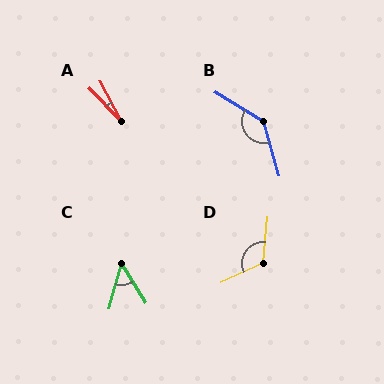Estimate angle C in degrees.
Approximately 47 degrees.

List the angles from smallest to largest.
A (15°), C (47°), D (120°), B (137°).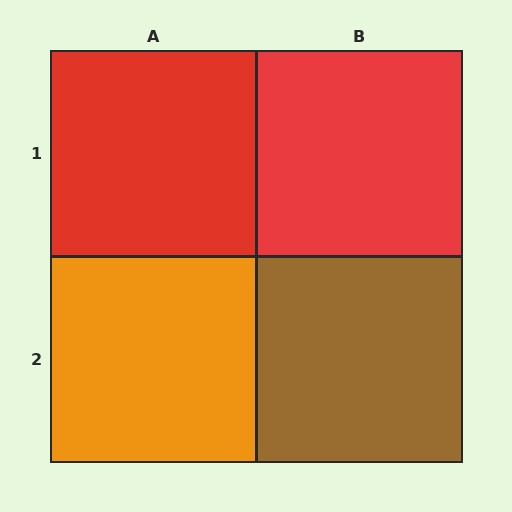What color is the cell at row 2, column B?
Brown.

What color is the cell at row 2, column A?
Orange.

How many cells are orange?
1 cell is orange.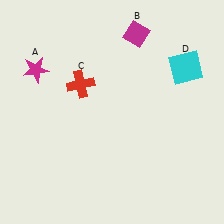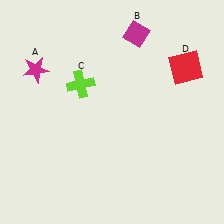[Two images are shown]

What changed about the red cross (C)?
In Image 1, C is red. In Image 2, it changed to lime.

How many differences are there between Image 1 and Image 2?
There are 2 differences between the two images.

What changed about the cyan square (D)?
In Image 1, D is cyan. In Image 2, it changed to red.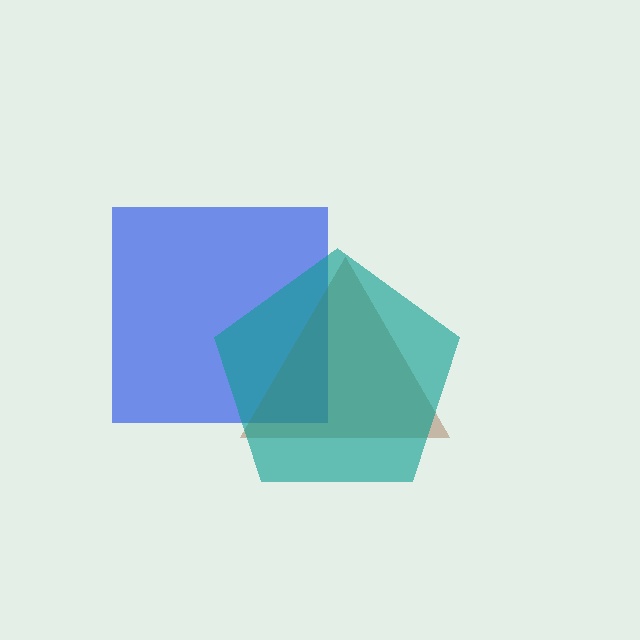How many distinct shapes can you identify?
There are 3 distinct shapes: a blue square, a brown triangle, a teal pentagon.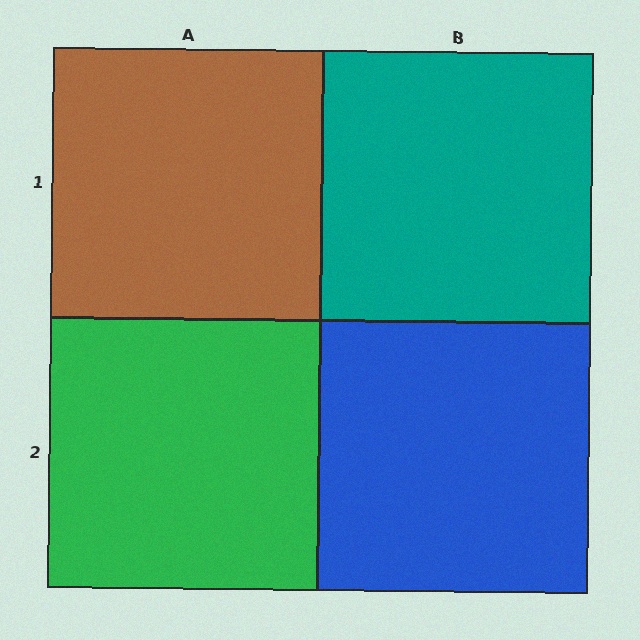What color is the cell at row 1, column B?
Teal.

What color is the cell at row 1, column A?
Brown.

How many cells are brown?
1 cell is brown.